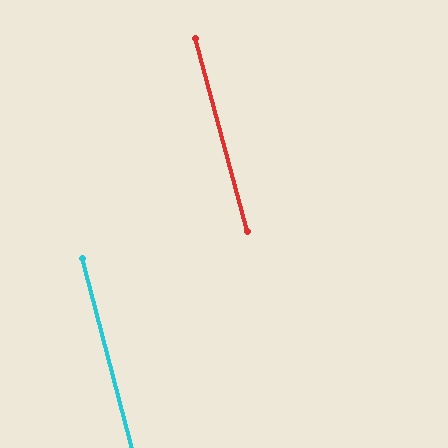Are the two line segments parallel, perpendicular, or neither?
Parallel — their directions differ by only 0.4°.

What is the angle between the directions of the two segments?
Approximately 0 degrees.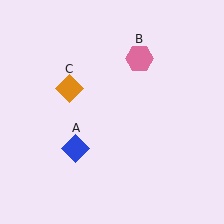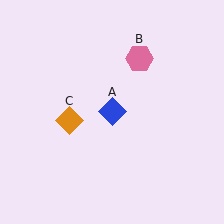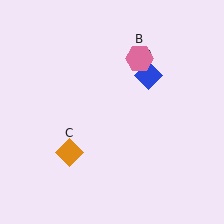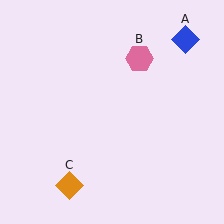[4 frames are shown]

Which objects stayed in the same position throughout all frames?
Pink hexagon (object B) remained stationary.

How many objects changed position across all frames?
2 objects changed position: blue diamond (object A), orange diamond (object C).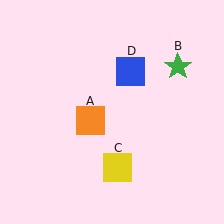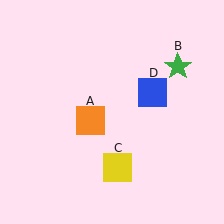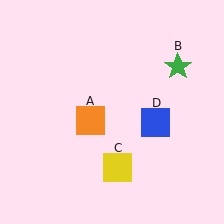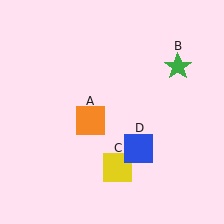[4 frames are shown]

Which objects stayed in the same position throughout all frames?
Orange square (object A) and green star (object B) and yellow square (object C) remained stationary.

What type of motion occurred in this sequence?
The blue square (object D) rotated clockwise around the center of the scene.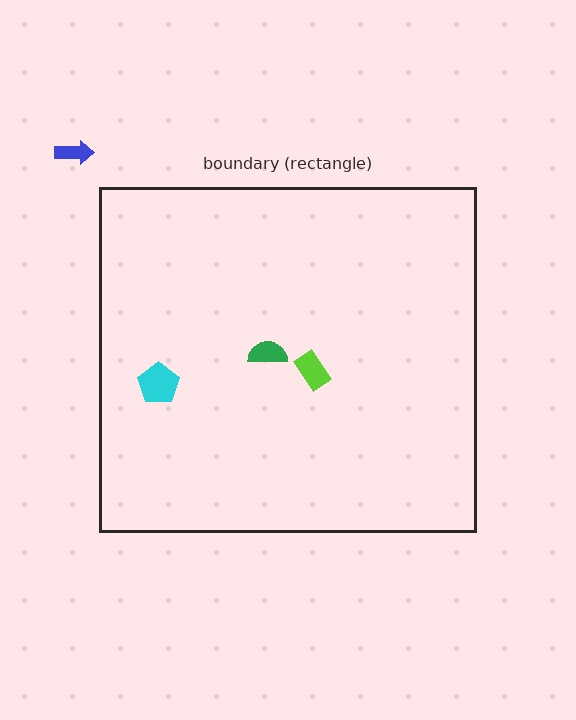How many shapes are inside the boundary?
3 inside, 1 outside.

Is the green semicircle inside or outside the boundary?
Inside.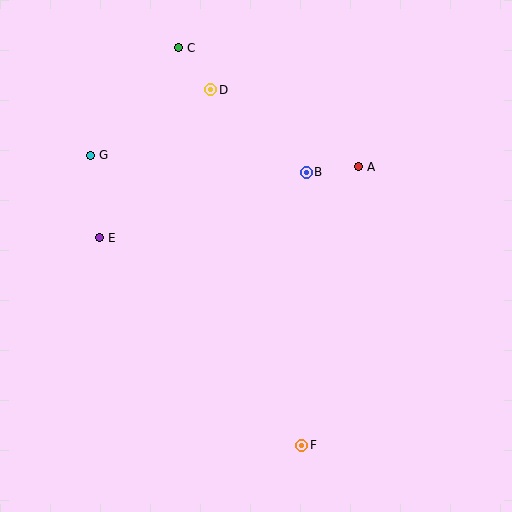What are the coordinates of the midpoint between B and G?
The midpoint between B and G is at (199, 164).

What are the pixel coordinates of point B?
Point B is at (306, 172).